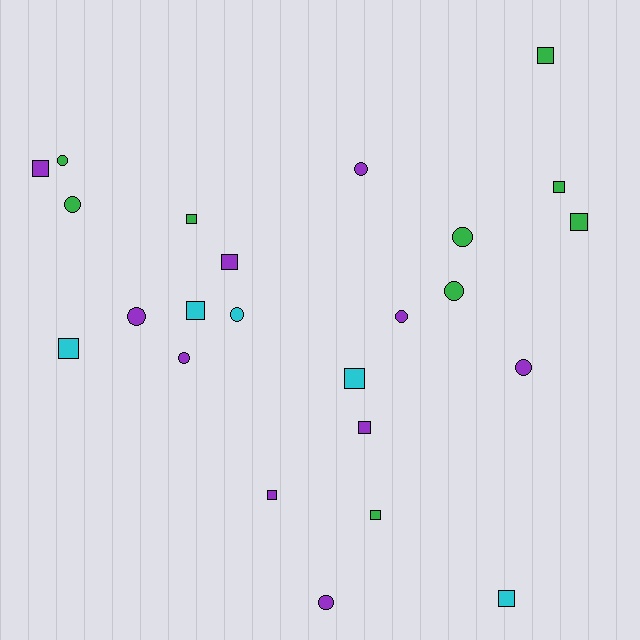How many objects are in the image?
There are 24 objects.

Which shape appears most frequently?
Square, with 13 objects.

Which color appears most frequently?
Purple, with 10 objects.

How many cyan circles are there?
There is 1 cyan circle.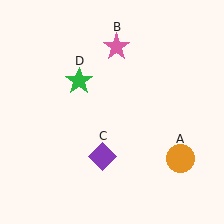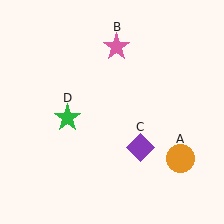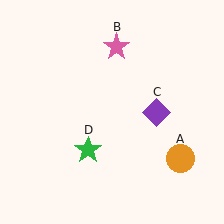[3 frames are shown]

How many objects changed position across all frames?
2 objects changed position: purple diamond (object C), green star (object D).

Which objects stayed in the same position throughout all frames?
Orange circle (object A) and pink star (object B) remained stationary.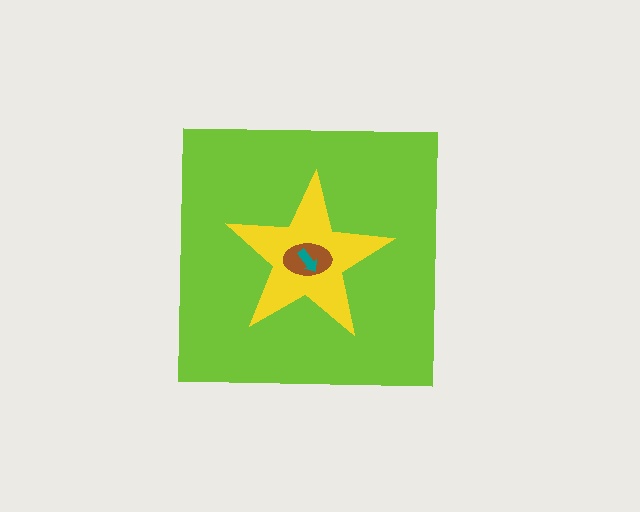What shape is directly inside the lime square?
The yellow star.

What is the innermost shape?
The teal arrow.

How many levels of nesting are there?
4.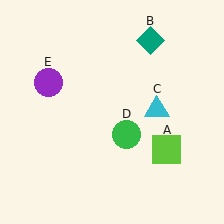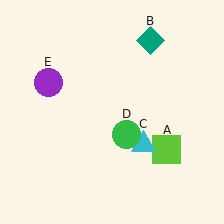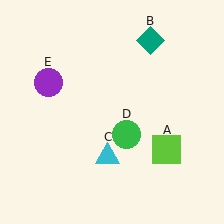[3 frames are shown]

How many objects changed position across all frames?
1 object changed position: cyan triangle (object C).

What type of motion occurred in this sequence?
The cyan triangle (object C) rotated clockwise around the center of the scene.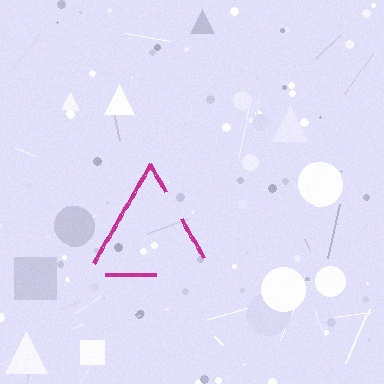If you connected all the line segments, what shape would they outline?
They would outline a triangle.